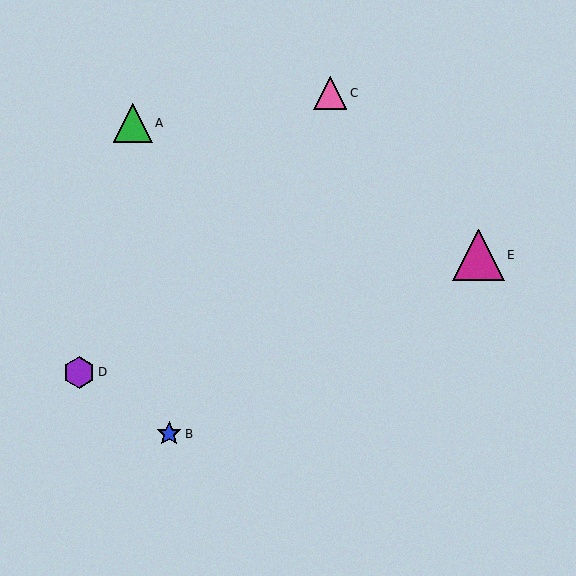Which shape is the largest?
The magenta triangle (labeled E) is the largest.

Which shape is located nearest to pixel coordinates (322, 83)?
The pink triangle (labeled C) at (330, 93) is nearest to that location.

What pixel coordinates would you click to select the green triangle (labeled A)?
Click at (133, 123) to select the green triangle A.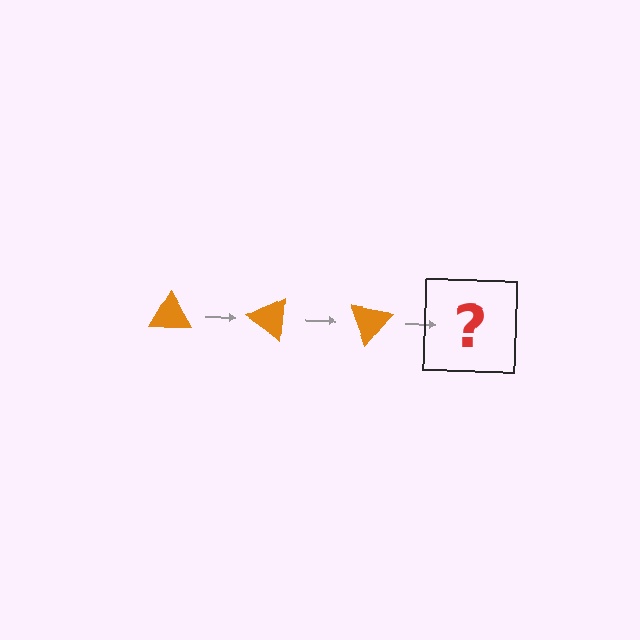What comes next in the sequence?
The next element should be an orange triangle rotated 105 degrees.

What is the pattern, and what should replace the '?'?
The pattern is that the triangle rotates 35 degrees each step. The '?' should be an orange triangle rotated 105 degrees.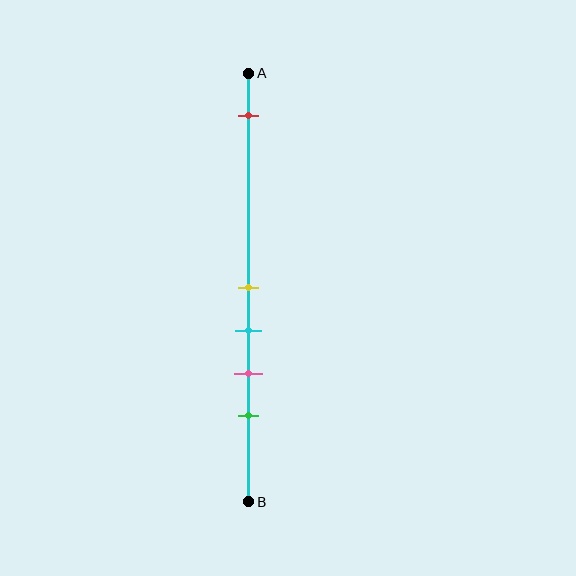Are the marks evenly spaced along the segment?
No, the marks are not evenly spaced.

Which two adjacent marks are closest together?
The yellow and cyan marks are the closest adjacent pair.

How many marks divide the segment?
There are 5 marks dividing the segment.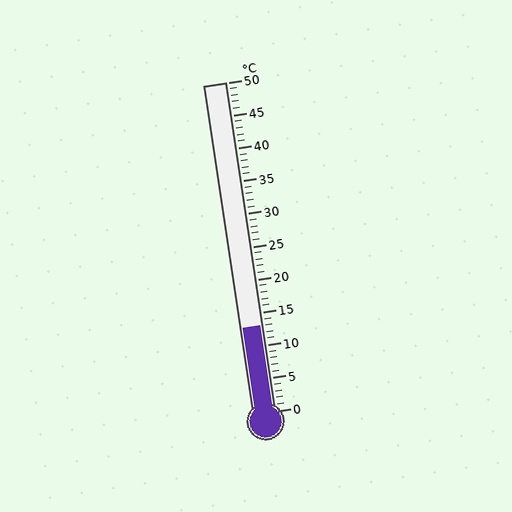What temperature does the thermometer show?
The thermometer shows approximately 13°C.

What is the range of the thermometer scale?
The thermometer scale ranges from 0°C to 50°C.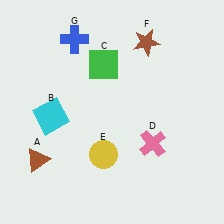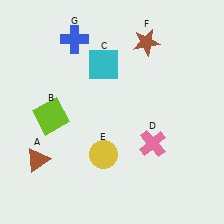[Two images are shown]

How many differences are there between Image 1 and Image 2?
There are 2 differences between the two images.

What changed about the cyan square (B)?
In Image 1, B is cyan. In Image 2, it changed to lime.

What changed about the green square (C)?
In Image 1, C is green. In Image 2, it changed to cyan.